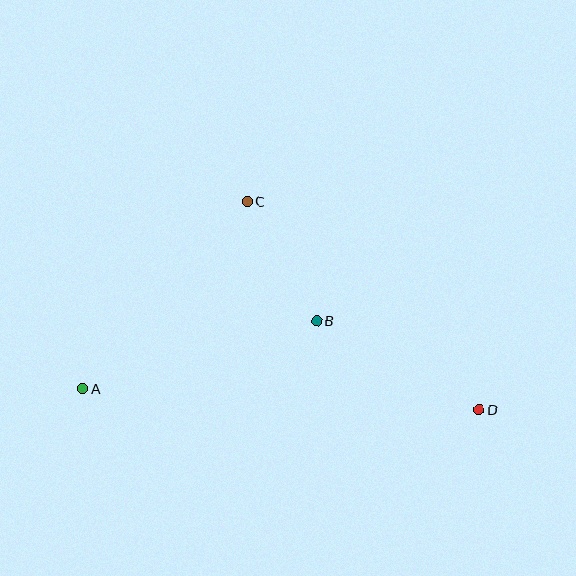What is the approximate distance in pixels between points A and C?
The distance between A and C is approximately 249 pixels.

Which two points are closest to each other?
Points B and C are closest to each other.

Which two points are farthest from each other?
Points A and D are farthest from each other.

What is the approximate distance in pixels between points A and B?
The distance between A and B is approximately 243 pixels.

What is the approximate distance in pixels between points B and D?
The distance between B and D is approximately 185 pixels.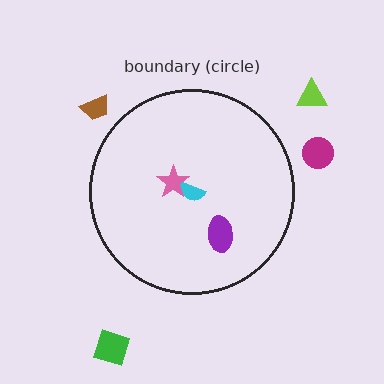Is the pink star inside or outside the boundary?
Inside.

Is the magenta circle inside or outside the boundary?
Outside.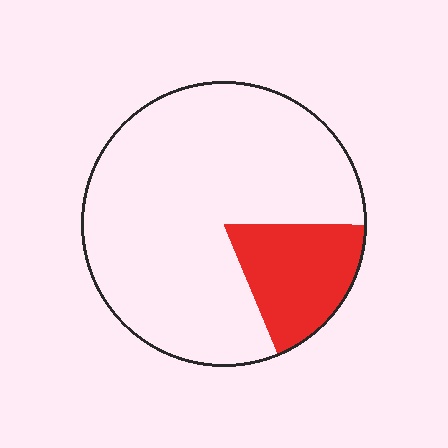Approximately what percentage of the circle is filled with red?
Approximately 20%.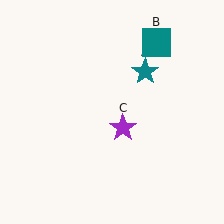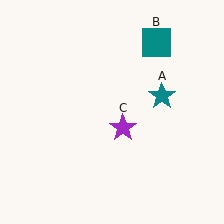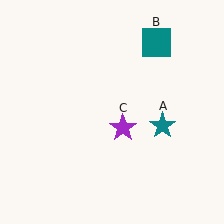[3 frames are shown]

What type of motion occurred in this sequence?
The teal star (object A) rotated clockwise around the center of the scene.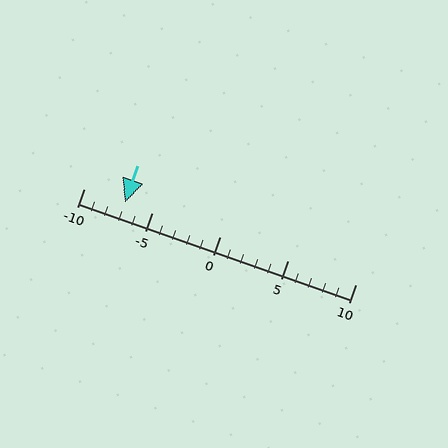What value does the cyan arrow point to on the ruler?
The cyan arrow points to approximately -7.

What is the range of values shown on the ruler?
The ruler shows values from -10 to 10.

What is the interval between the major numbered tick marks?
The major tick marks are spaced 5 units apart.